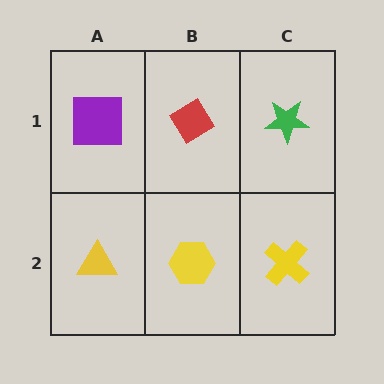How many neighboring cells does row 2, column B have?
3.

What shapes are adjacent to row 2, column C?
A green star (row 1, column C), a yellow hexagon (row 2, column B).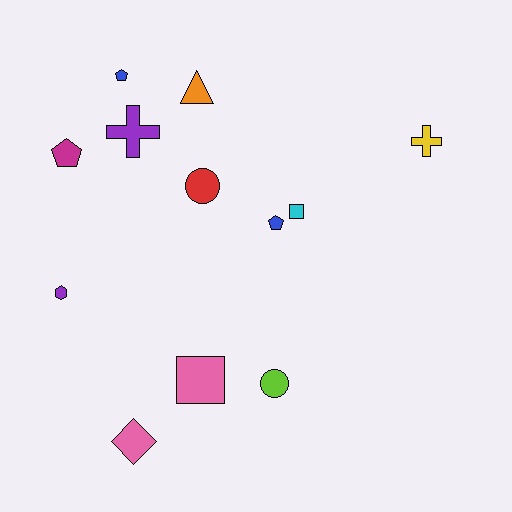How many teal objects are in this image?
There are no teal objects.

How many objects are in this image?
There are 12 objects.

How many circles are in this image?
There are 2 circles.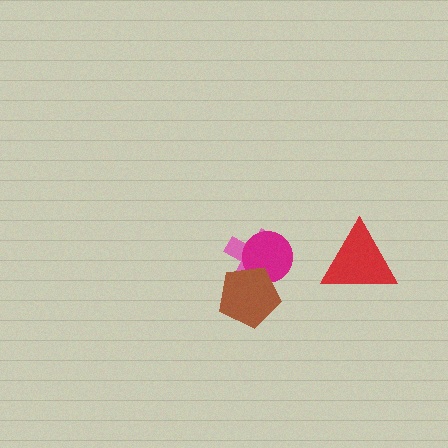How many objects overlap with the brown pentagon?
2 objects overlap with the brown pentagon.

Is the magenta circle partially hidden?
Yes, it is partially covered by another shape.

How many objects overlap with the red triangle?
0 objects overlap with the red triangle.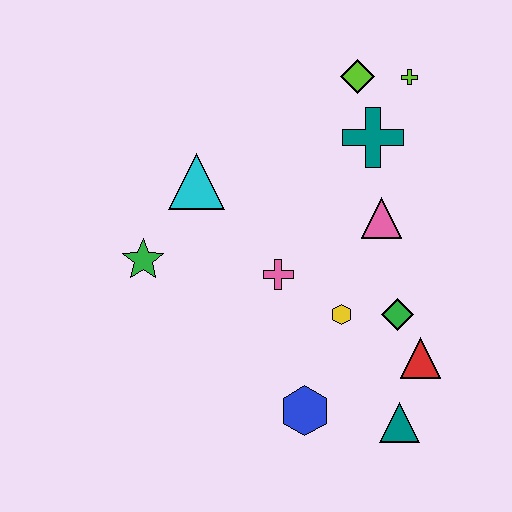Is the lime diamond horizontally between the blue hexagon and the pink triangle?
Yes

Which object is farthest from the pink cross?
The lime cross is farthest from the pink cross.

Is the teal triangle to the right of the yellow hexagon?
Yes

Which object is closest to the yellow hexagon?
The green diamond is closest to the yellow hexagon.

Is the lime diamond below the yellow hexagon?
No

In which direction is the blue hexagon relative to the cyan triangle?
The blue hexagon is below the cyan triangle.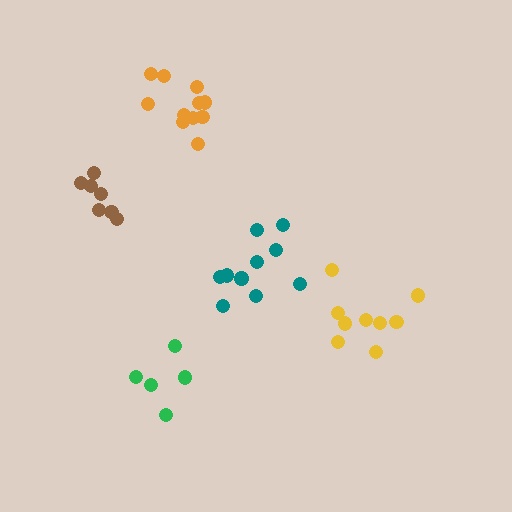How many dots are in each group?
Group 1: 7 dots, Group 2: 11 dots, Group 3: 5 dots, Group 4: 9 dots, Group 5: 10 dots (42 total).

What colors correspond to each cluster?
The clusters are colored: brown, orange, green, yellow, teal.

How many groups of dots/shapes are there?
There are 5 groups.